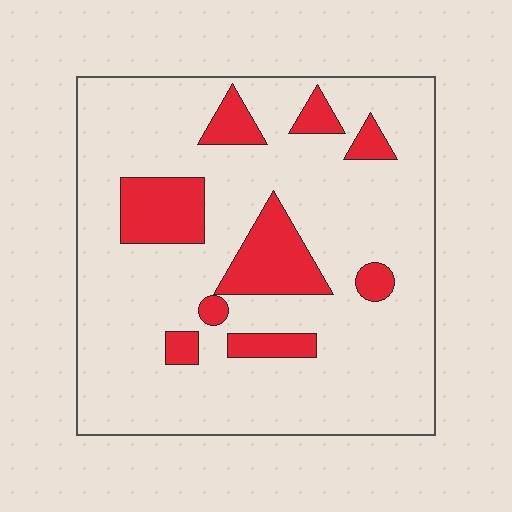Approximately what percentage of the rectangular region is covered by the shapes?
Approximately 15%.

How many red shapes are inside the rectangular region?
9.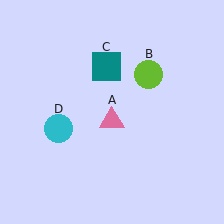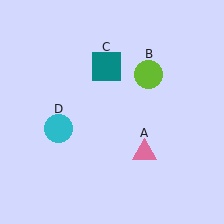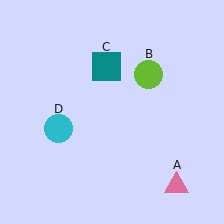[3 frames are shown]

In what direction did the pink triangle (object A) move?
The pink triangle (object A) moved down and to the right.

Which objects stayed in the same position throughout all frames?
Lime circle (object B) and teal square (object C) and cyan circle (object D) remained stationary.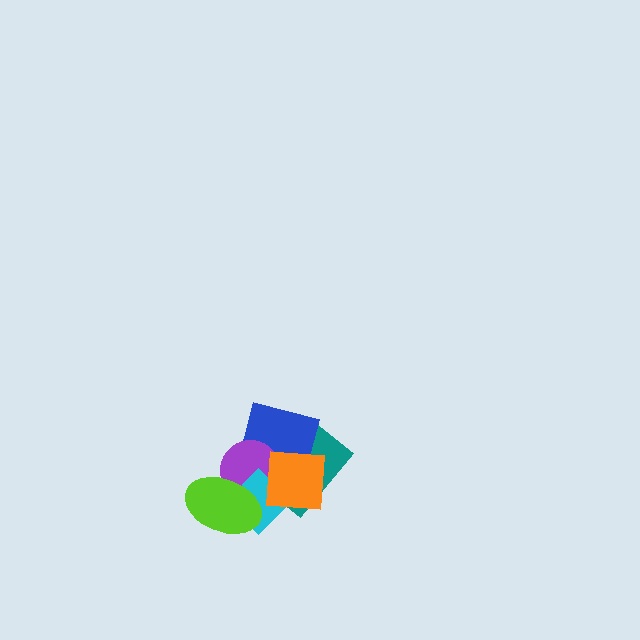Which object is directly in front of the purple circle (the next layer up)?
The cyan diamond is directly in front of the purple circle.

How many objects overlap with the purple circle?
6 objects overlap with the purple circle.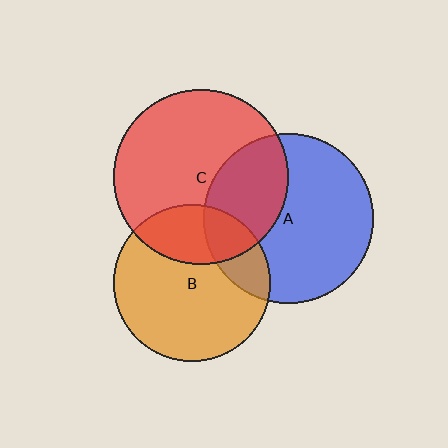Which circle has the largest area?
Circle C (red).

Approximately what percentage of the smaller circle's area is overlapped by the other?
Approximately 35%.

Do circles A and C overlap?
Yes.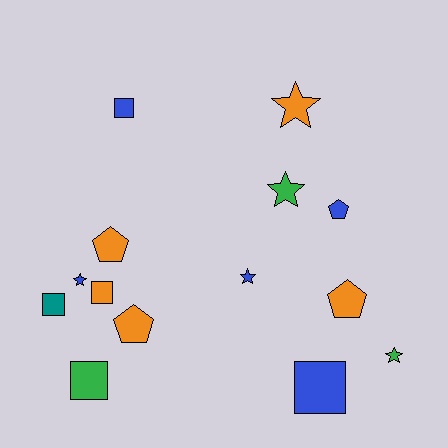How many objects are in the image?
There are 14 objects.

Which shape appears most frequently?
Star, with 5 objects.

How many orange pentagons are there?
There are 3 orange pentagons.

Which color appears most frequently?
Orange, with 5 objects.